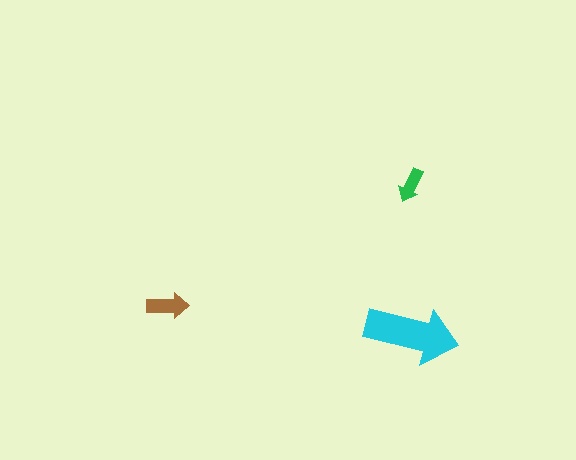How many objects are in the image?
There are 3 objects in the image.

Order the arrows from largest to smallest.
the cyan one, the brown one, the green one.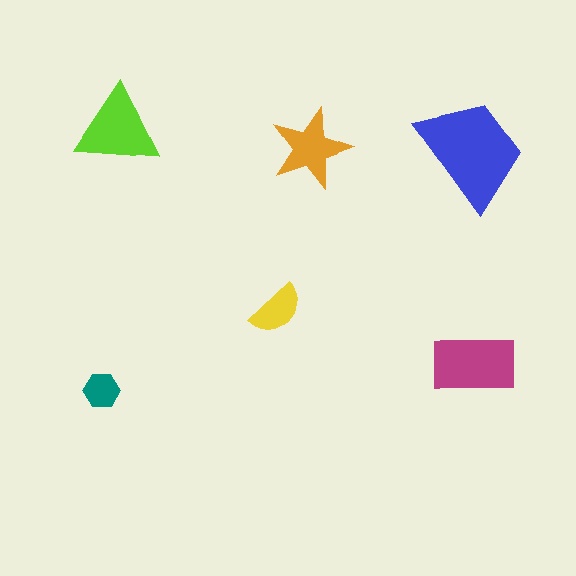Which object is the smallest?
The teal hexagon.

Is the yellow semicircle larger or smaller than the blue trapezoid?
Smaller.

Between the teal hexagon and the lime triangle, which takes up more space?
The lime triangle.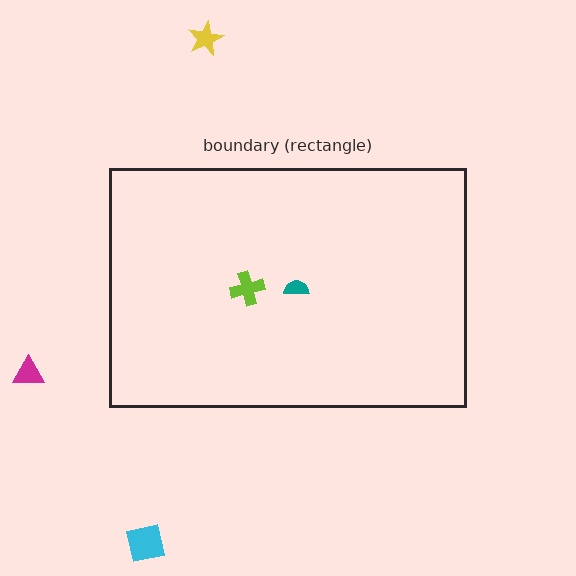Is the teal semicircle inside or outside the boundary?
Inside.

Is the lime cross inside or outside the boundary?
Inside.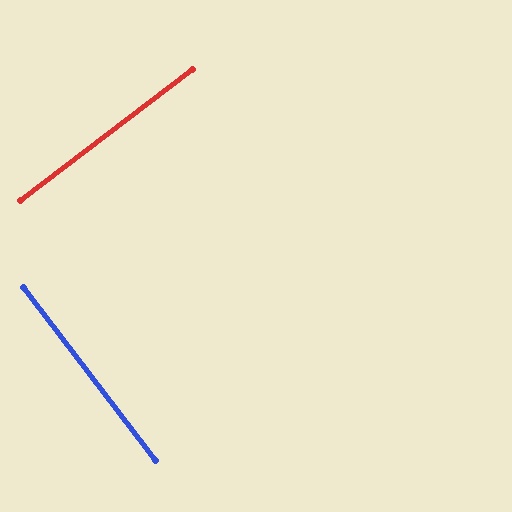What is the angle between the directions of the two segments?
Approximately 90 degrees.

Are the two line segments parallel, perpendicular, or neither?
Perpendicular — they meet at approximately 90°.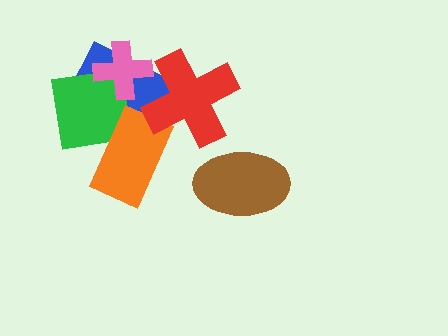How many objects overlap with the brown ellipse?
0 objects overlap with the brown ellipse.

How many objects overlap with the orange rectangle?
3 objects overlap with the orange rectangle.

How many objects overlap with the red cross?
2 objects overlap with the red cross.